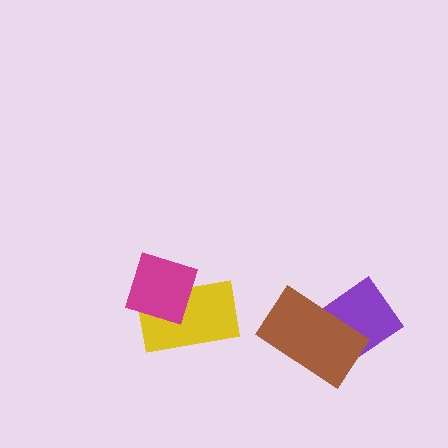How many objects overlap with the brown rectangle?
1 object overlaps with the brown rectangle.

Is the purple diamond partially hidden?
Yes, it is partially covered by another shape.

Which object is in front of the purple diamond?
The brown rectangle is in front of the purple diamond.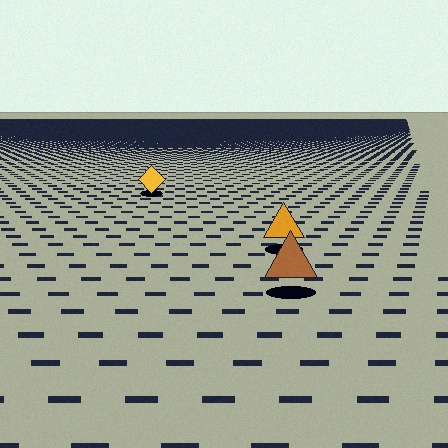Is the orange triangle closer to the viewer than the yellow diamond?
Yes. The orange triangle is closer — you can tell from the texture gradient: the ground texture is coarser near it.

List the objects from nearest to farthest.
From nearest to farthest: the brown triangle, the orange triangle, the yellow diamond.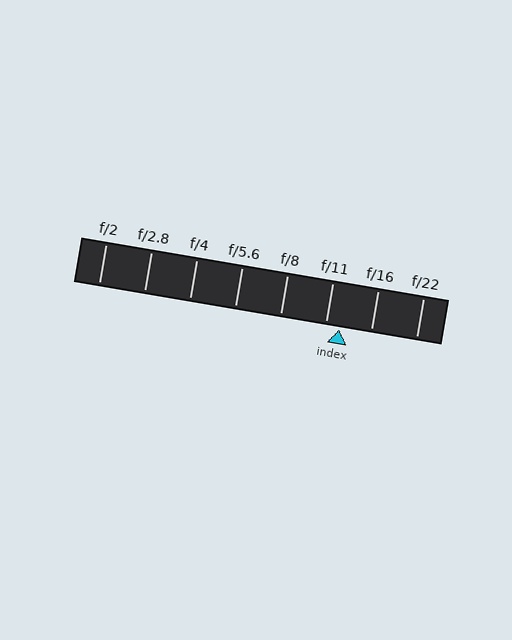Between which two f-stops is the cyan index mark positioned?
The index mark is between f/11 and f/16.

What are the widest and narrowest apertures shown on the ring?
The widest aperture shown is f/2 and the narrowest is f/22.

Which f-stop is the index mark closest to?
The index mark is closest to f/11.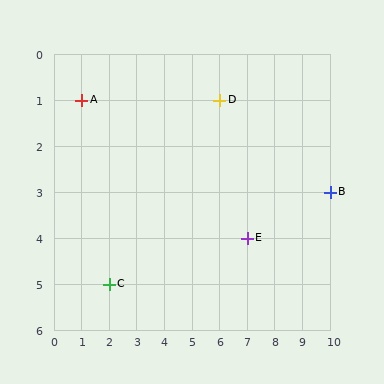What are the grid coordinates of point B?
Point B is at grid coordinates (10, 3).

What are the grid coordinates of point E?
Point E is at grid coordinates (7, 4).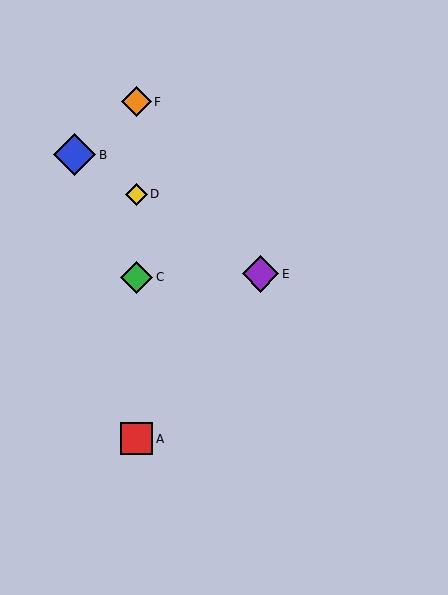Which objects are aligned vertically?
Objects A, C, D, F are aligned vertically.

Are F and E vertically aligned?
No, F is at x≈136 and E is at x≈260.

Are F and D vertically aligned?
Yes, both are at x≈136.